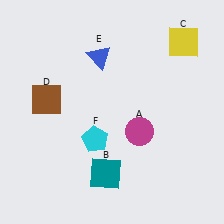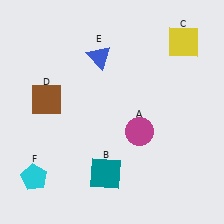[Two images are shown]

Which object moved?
The cyan pentagon (F) moved left.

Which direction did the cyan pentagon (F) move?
The cyan pentagon (F) moved left.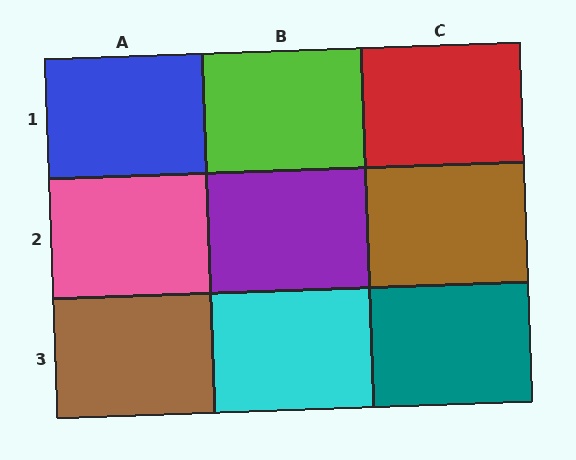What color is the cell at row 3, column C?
Teal.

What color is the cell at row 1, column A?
Blue.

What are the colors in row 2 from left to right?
Pink, purple, brown.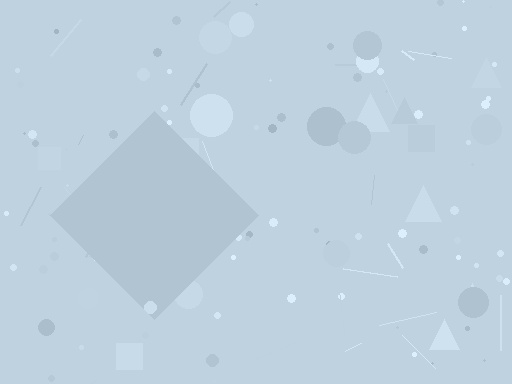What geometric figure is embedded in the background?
A diamond is embedded in the background.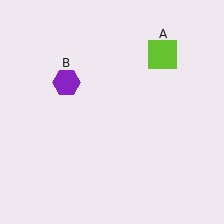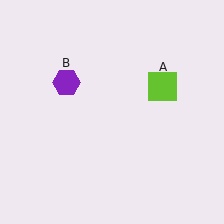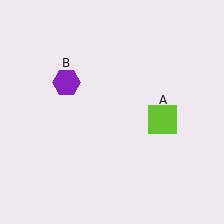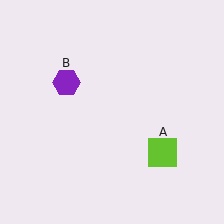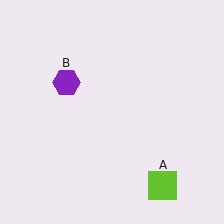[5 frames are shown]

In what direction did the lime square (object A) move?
The lime square (object A) moved down.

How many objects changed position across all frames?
1 object changed position: lime square (object A).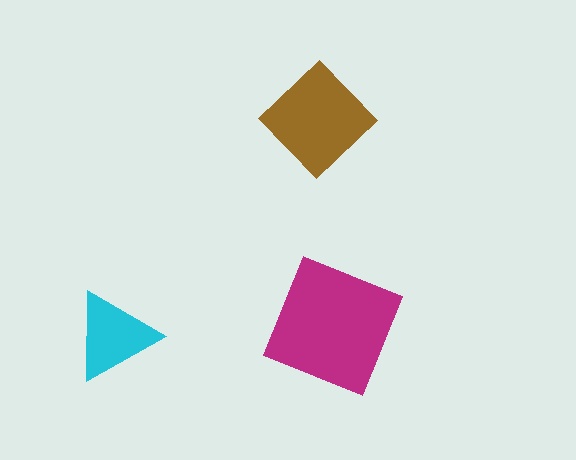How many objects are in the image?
There are 3 objects in the image.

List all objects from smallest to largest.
The cyan triangle, the brown diamond, the magenta square.